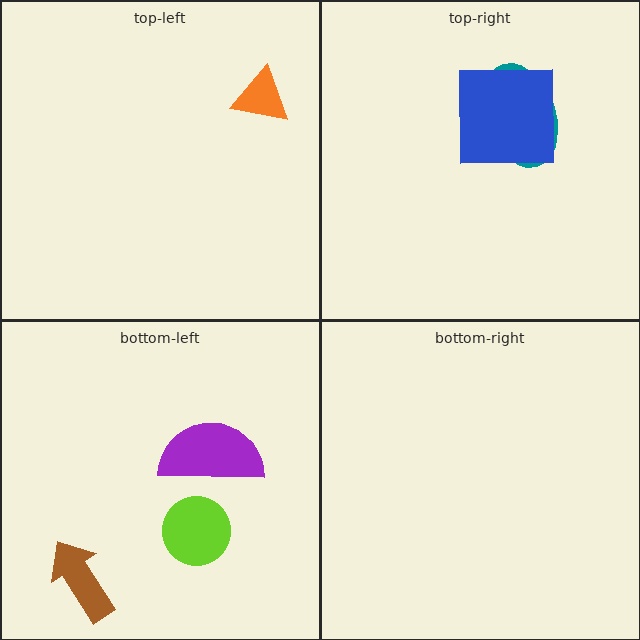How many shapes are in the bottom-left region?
3.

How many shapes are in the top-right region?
2.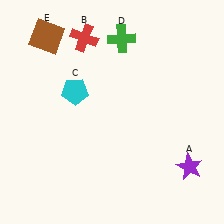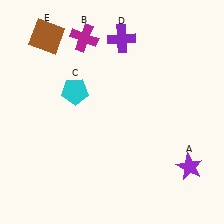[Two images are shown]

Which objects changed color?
B changed from red to magenta. D changed from green to purple.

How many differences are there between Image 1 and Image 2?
There are 2 differences between the two images.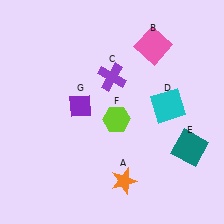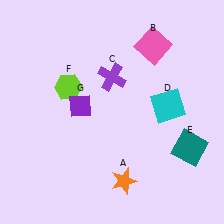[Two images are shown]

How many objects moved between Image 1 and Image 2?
1 object moved between the two images.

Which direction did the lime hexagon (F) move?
The lime hexagon (F) moved left.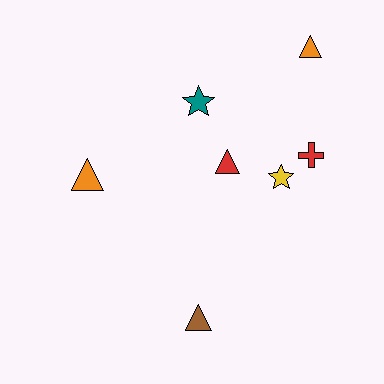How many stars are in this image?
There are 2 stars.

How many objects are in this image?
There are 7 objects.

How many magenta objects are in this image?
There are no magenta objects.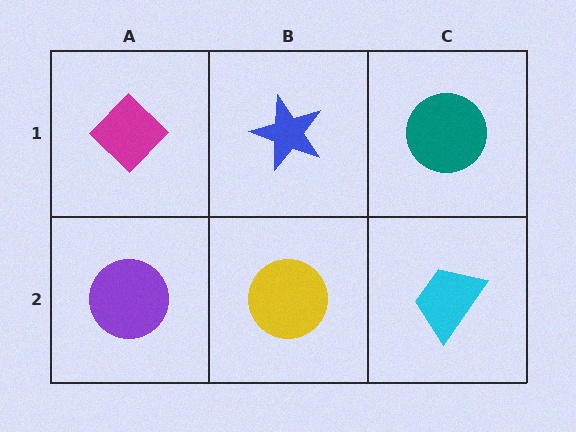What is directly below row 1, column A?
A purple circle.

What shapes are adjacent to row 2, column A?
A magenta diamond (row 1, column A), a yellow circle (row 2, column B).